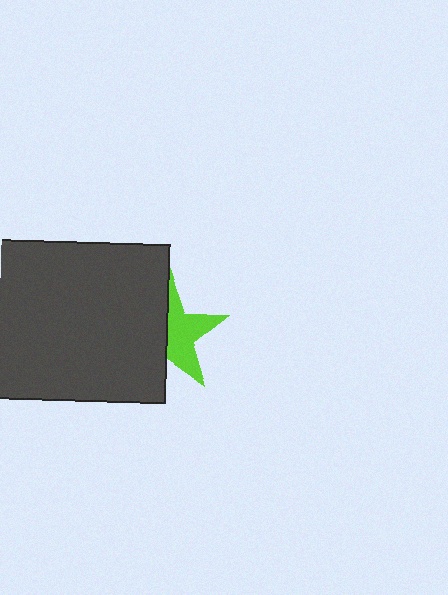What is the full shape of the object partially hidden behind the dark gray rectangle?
The partially hidden object is a lime star.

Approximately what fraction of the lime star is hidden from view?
Roughly 50% of the lime star is hidden behind the dark gray rectangle.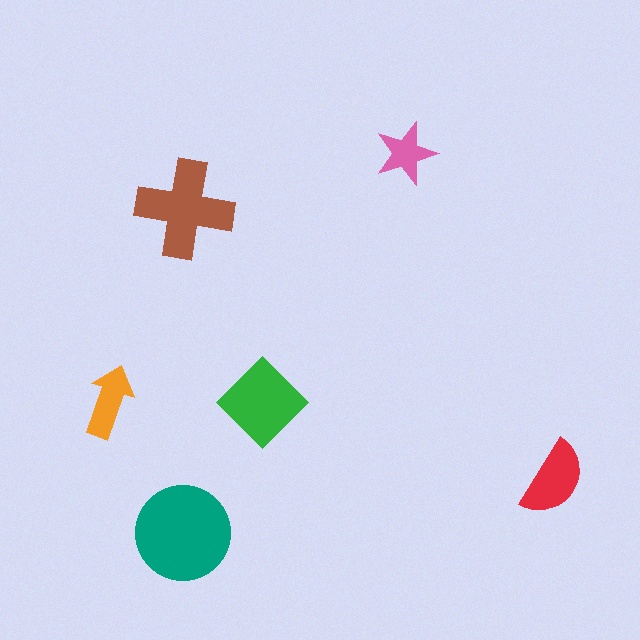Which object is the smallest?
The pink star.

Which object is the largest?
The teal circle.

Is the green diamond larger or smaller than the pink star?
Larger.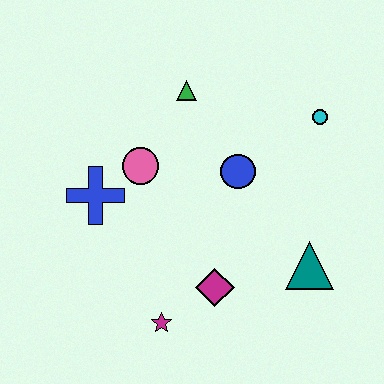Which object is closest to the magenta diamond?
The magenta star is closest to the magenta diamond.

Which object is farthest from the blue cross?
The cyan circle is farthest from the blue cross.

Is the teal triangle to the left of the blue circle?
No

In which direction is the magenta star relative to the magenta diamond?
The magenta star is to the left of the magenta diamond.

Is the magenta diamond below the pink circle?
Yes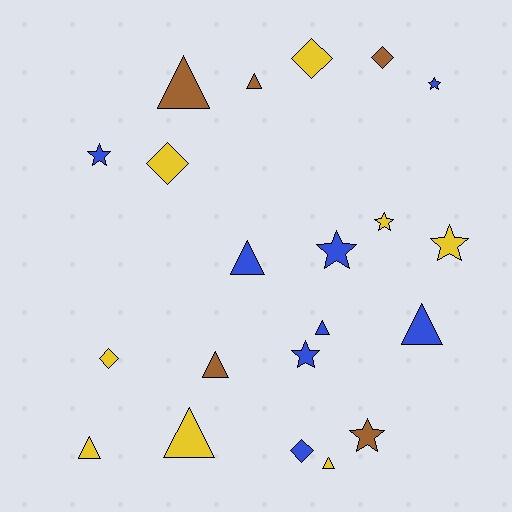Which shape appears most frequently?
Triangle, with 9 objects.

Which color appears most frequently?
Blue, with 8 objects.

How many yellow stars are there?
There are 2 yellow stars.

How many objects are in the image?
There are 21 objects.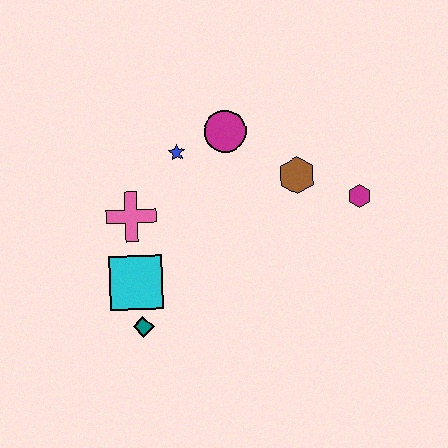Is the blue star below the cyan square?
No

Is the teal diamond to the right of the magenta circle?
No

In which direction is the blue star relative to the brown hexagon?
The blue star is to the left of the brown hexagon.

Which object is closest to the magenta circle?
The blue star is closest to the magenta circle.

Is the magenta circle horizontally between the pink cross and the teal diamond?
No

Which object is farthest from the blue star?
The magenta hexagon is farthest from the blue star.